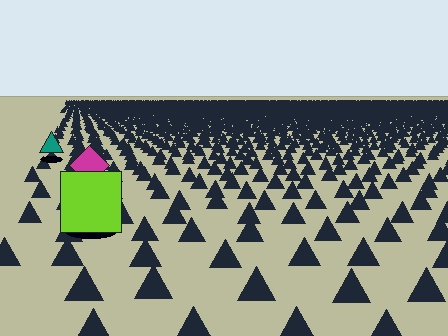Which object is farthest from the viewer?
The teal triangle is farthest from the viewer. It appears smaller and the ground texture around it is denser.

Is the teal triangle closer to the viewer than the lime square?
No. The lime square is closer — you can tell from the texture gradient: the ground texture is coarser near it.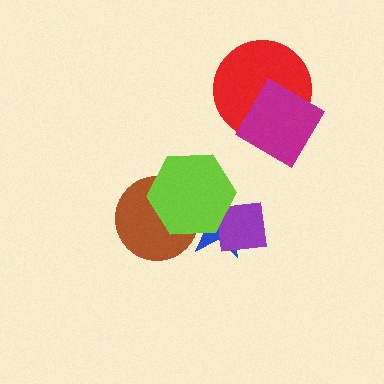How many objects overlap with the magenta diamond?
1 object overlaps with the magenta diamond.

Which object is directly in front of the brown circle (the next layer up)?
The blue star is directly in front of the brown circle.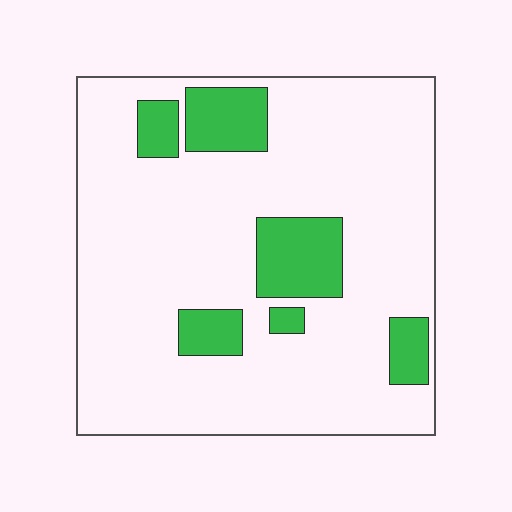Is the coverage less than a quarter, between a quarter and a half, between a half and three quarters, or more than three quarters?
Less than a quarter.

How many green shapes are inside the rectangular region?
6.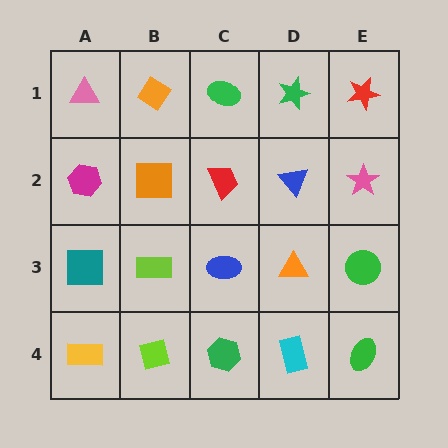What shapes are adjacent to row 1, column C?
A red trapezoid (row 2, column C), an orange diamond (row 1, column B), a green star (row 1, column D).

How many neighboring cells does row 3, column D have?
4.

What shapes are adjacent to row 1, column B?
An orange square (row 2, column B), a pink triangle (row 1, column A), a green ellipse (row 1, column C).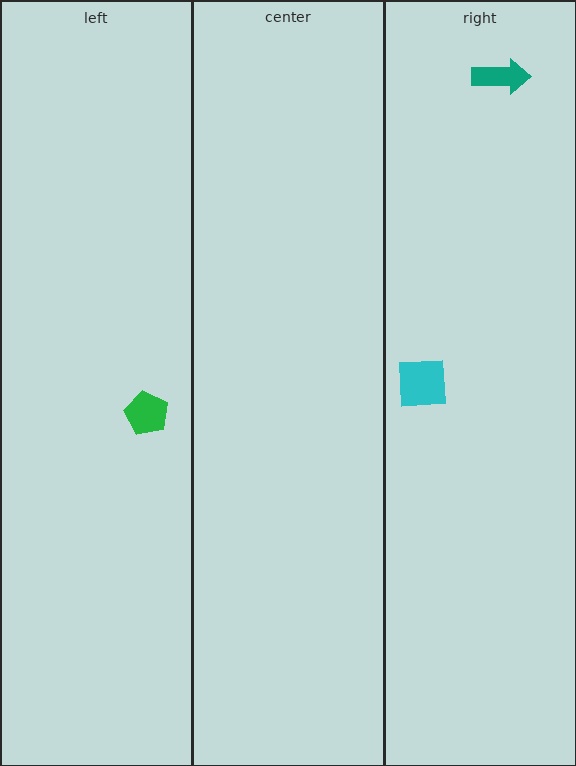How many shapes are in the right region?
2.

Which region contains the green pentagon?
The left region.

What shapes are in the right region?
The cyan square, the teal arrow.